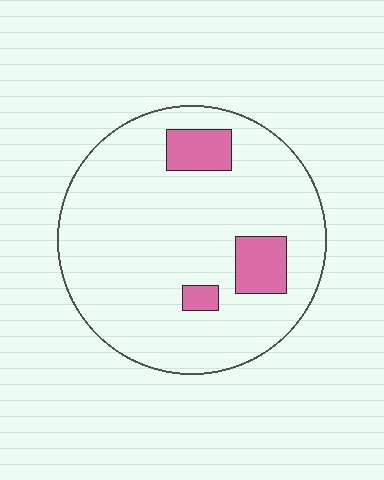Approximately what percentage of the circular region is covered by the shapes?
Approximately 10%.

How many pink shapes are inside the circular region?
3.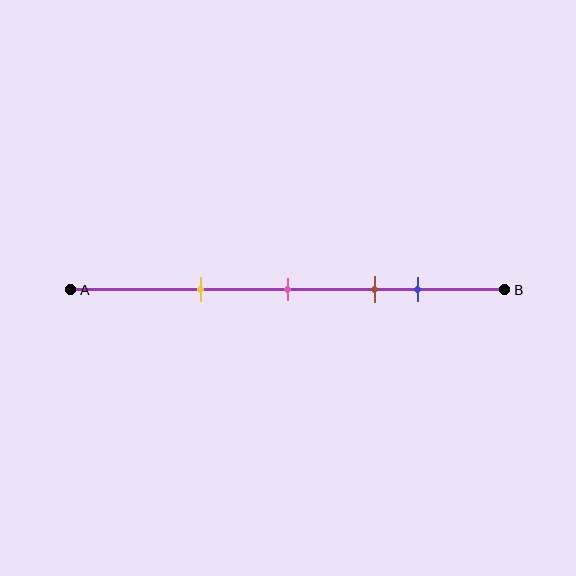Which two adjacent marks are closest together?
The brown and blue marks are the closest adjacent pair.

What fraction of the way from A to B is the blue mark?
The blue mark is approximately 80% (0.8) of the way from A to B.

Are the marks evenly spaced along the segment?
No, the marks are not evenly spaced.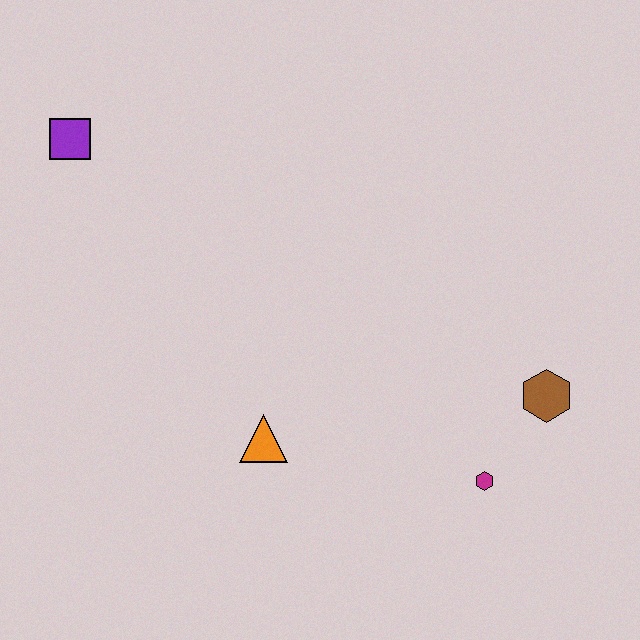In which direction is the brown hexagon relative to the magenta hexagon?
The brown hexagon is above the magenta hexagon.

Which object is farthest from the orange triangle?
The purple square is farthest from the orange triangle.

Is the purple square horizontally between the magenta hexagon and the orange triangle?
No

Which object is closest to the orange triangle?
The magenta hexagon is closest to the orange triangle.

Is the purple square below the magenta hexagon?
No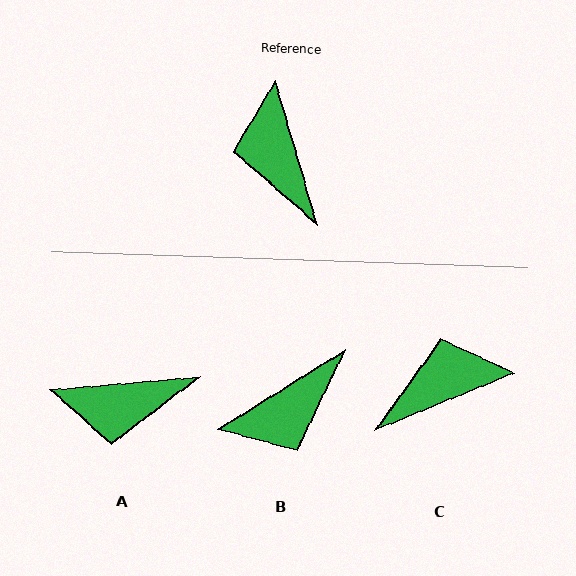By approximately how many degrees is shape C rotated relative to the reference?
Approximately 84 degrees clockwise.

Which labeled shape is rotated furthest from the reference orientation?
B, about 106 degrees away.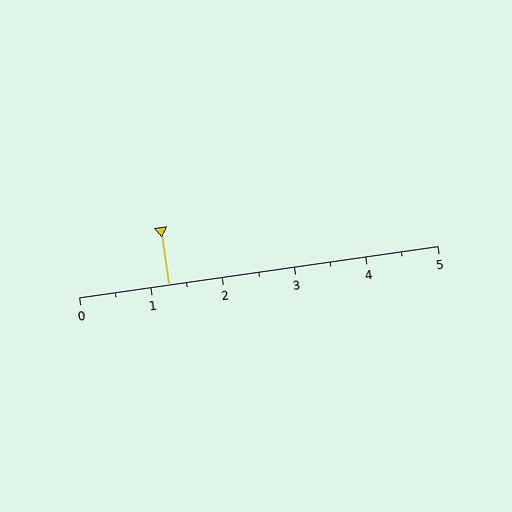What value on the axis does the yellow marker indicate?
The marker indicates approximately 1.2.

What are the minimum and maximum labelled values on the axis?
The axis runs from 0 to 5.